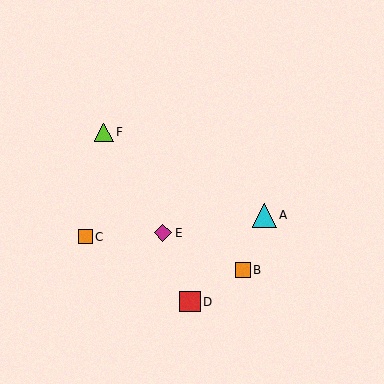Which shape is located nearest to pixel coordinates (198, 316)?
The red square (labeled D) at (190, 302) is nearest to that location.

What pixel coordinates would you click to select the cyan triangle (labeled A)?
Click at (264, 215) to select the cyan triangle A.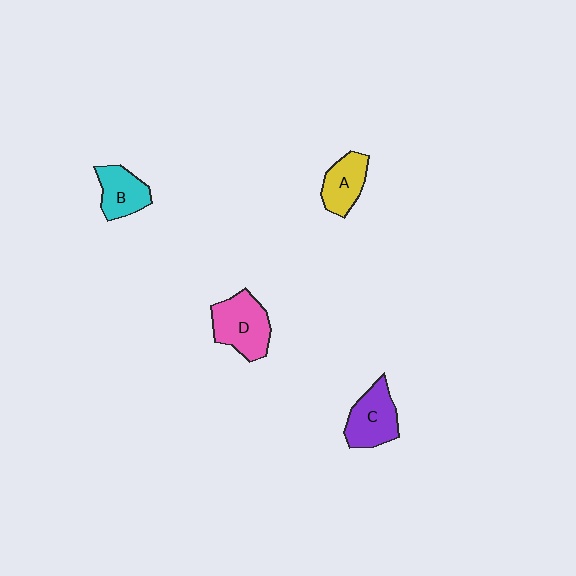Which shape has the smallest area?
Shape A (yellow).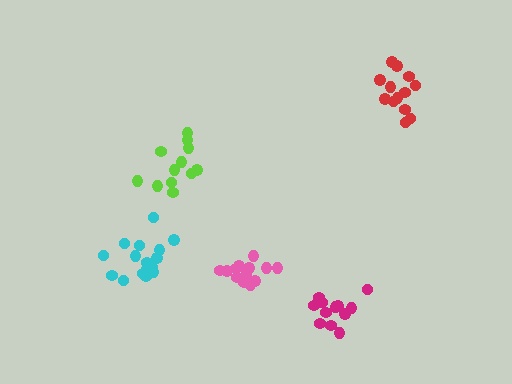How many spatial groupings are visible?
There are 5 spatial groupings.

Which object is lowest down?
The magenta cluster is bottommost.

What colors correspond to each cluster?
The clusters are colored: red, lime, magenta, cyan, pink.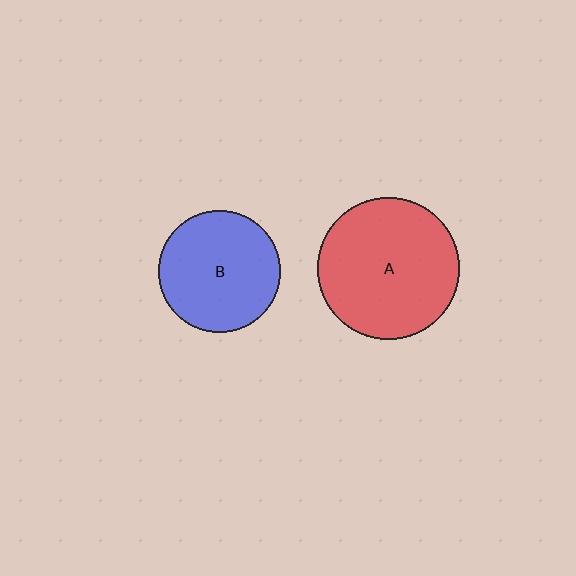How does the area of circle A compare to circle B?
Approximately 1.3 times.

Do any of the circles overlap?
No, none of the circles overlap.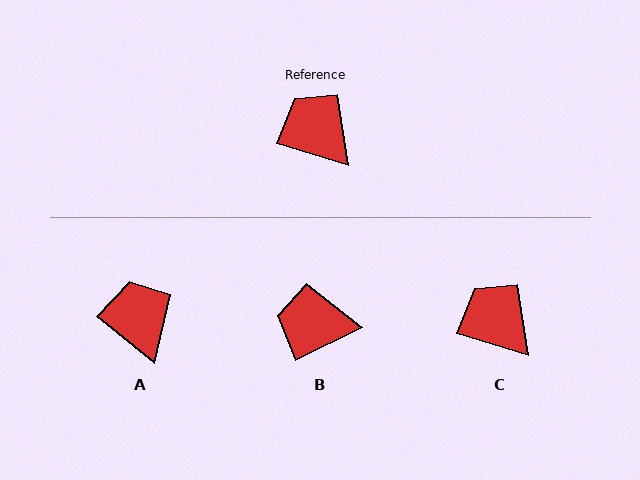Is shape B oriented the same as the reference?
No, it is off by about 43 degrees.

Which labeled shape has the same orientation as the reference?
C.